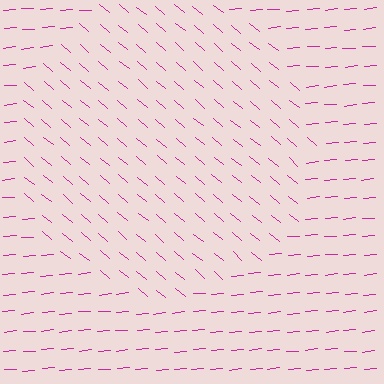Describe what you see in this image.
The image is filled with small magenta line segments. A circle region in the image has lines oriented differently from the surrounding lines, creating a visible texture boundary.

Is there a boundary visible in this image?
Yes, there is a texture boundary formed by a change in line orientation.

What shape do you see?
I see a circle.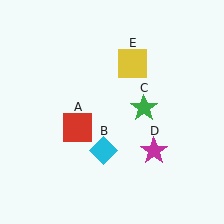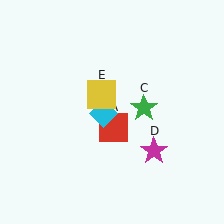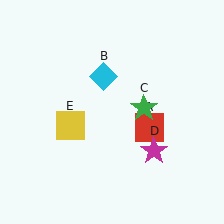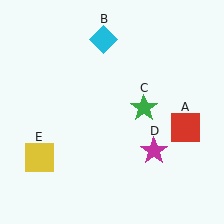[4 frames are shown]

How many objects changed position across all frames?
3 objects changed position: red square (object A), cyan diamond (object B), yellow square (object E).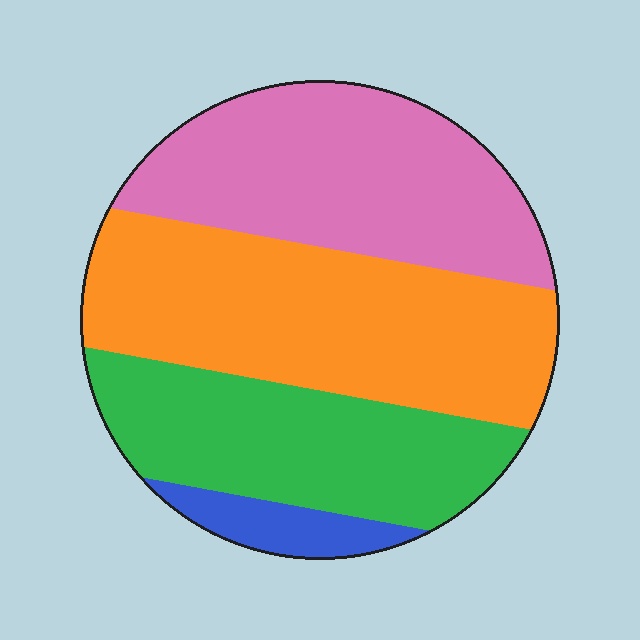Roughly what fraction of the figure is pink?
Pink takes up between a sixth and a third of the figure.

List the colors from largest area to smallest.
From largest to smallest: orange, pink, green, blue.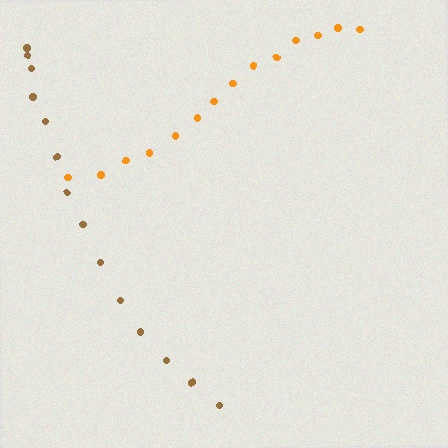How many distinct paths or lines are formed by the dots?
There are 2 distinct paths.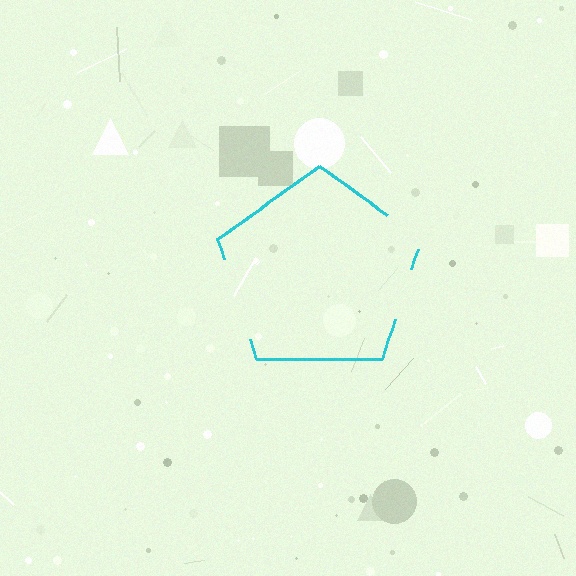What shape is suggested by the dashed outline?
The dashed outline suggests a pentagon.